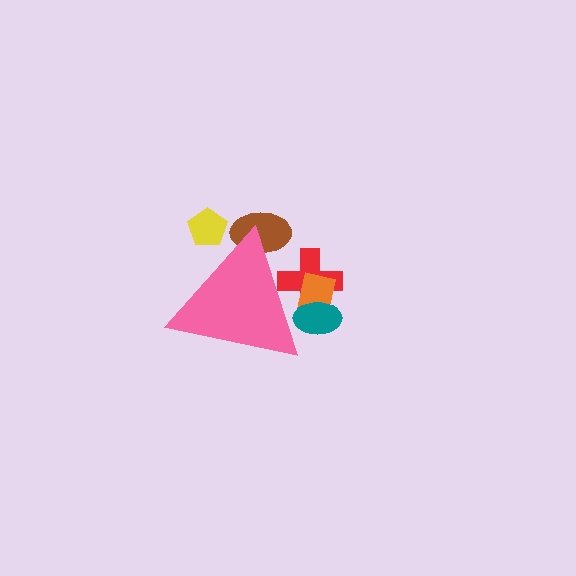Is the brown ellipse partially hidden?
Yes, the brown ellipse is partially hidden behind the pink triangle.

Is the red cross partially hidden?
Yes, the red cross is partially hidden behind the pink triangle.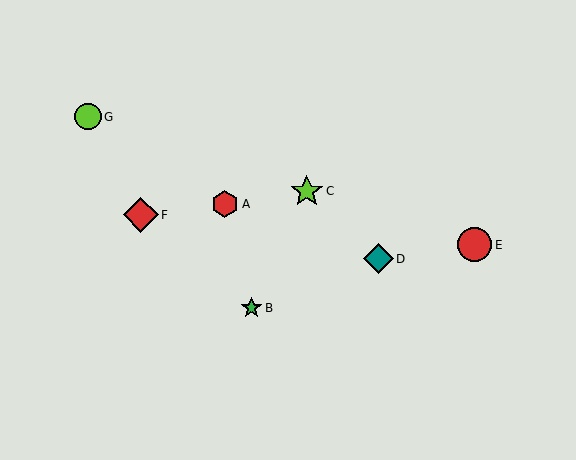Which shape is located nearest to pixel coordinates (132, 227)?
The red diamond (labeled F) at (141, 215) is nearest to that location.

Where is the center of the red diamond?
The center of the red diamond is at (141, 215).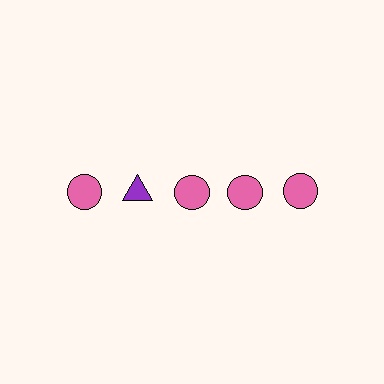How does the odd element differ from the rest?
It differs in both color (purple instead of pink) and shape (triangle instead of circle).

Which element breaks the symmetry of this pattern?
The purple triangle in the top row, second from left column breaks the symmetry. All other shapes are pink circles.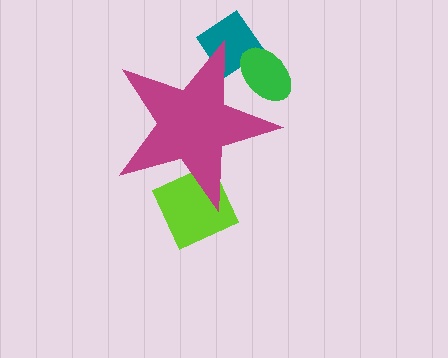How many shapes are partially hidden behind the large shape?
3 shapes are partially hidden.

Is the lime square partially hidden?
Yes, the lime square is partially hidden behind the magenta star.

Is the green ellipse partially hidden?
Yes, the green ellipse is partially hidden behind the magenta star.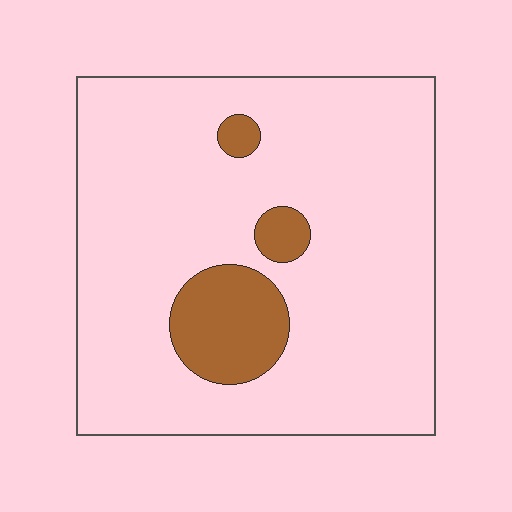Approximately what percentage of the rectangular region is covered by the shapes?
Approximately 10%.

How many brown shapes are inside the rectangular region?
3.